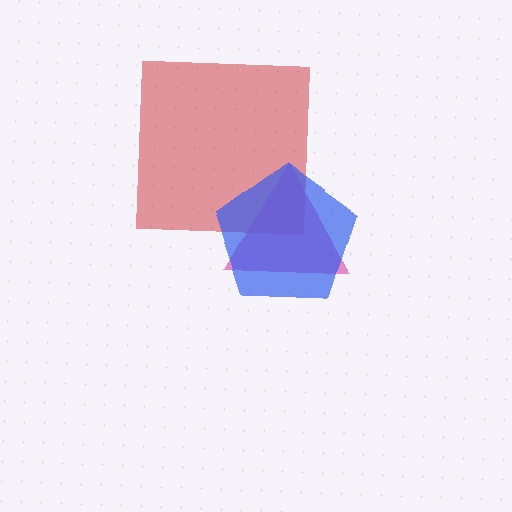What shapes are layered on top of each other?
The layered shapes are: a red square, a pink triangle, a blue pentagon.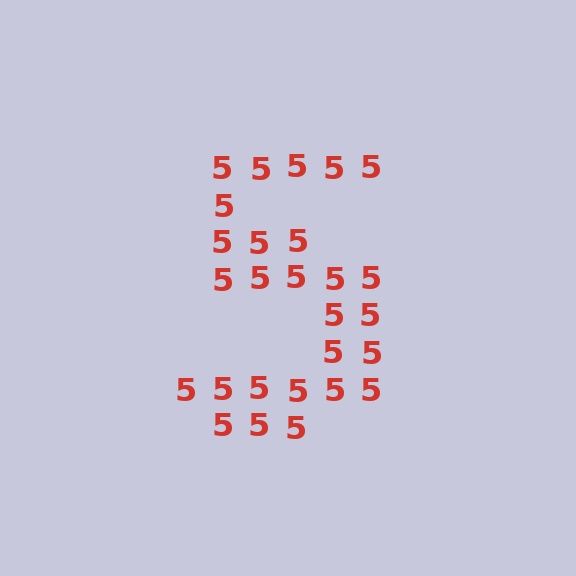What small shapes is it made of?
It is made of small digit 5's.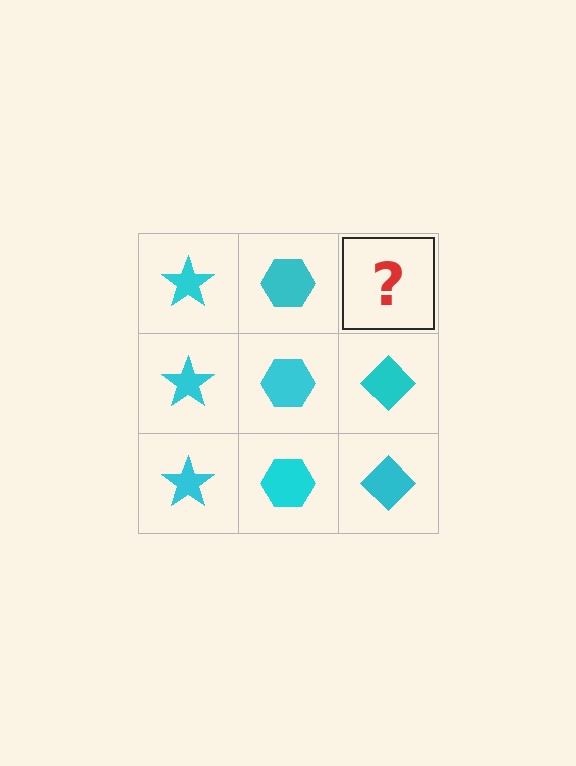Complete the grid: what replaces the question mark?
The question mark should be replaced with a cyan diamond.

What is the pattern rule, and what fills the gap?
The rule is that each column has a consistent shape. The gap should be filled with a cyan diamond.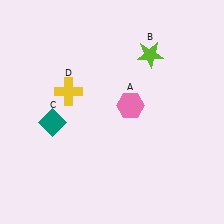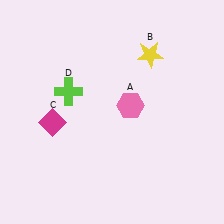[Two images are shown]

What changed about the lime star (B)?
In Image 1, B is lime. In Image 2, it changed to yellow.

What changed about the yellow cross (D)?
In Image 1, D is yellow. In Image 2, it changed to lime.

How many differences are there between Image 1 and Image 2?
There are 3 differences between the two images.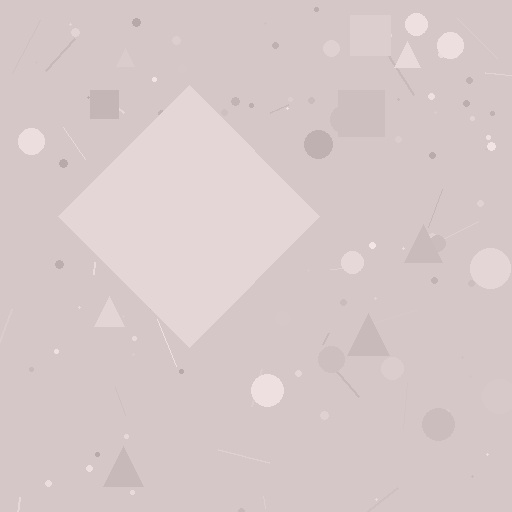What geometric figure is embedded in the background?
A diamond is embedded in the background.